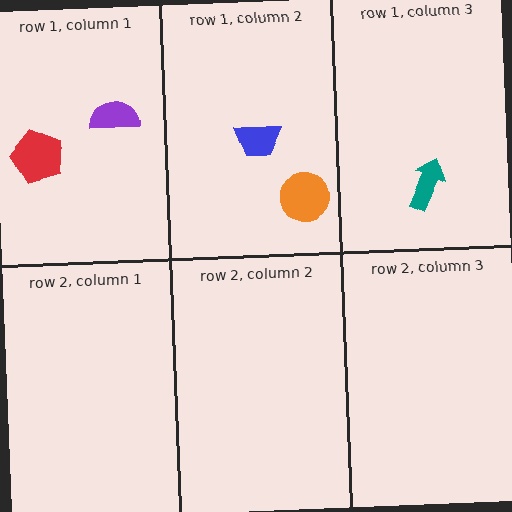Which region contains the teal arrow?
The row 1, column 3 region.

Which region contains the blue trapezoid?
The row 1, column 2 region.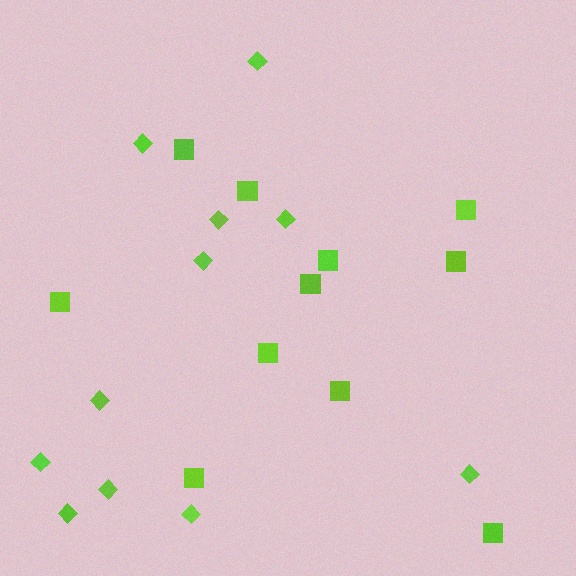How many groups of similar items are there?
There are 2 groups: one group of diamonds (11) and one group of squares (11).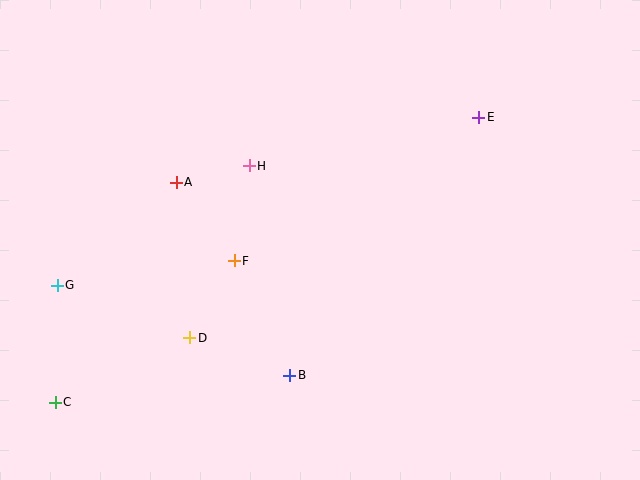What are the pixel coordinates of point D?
Point D is at (190, 338).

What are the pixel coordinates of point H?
Point H is at (249, 166).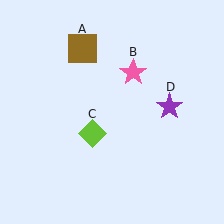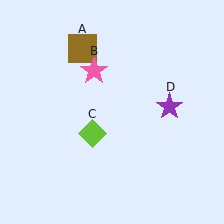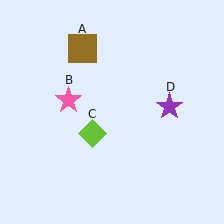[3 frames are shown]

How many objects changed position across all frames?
1 object changed position: pink star (object B).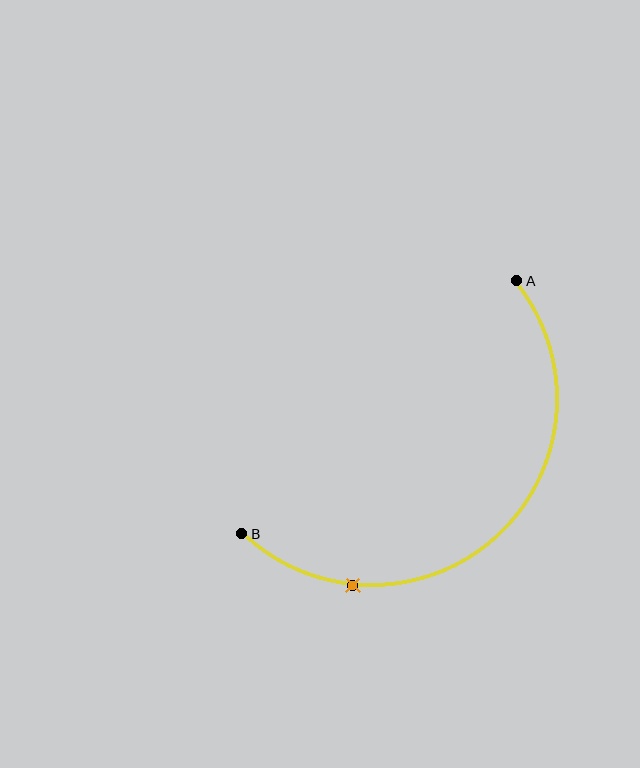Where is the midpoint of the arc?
The arc midpoint is the point on the curve farthest from the straight line joining A and B. It sits below and to the right of that line.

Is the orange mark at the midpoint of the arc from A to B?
No. The orange mark lies on the arc but is closer to endpoint B. The arc midpoint would be at the point on the curve equidistant along the arc from both A and B.